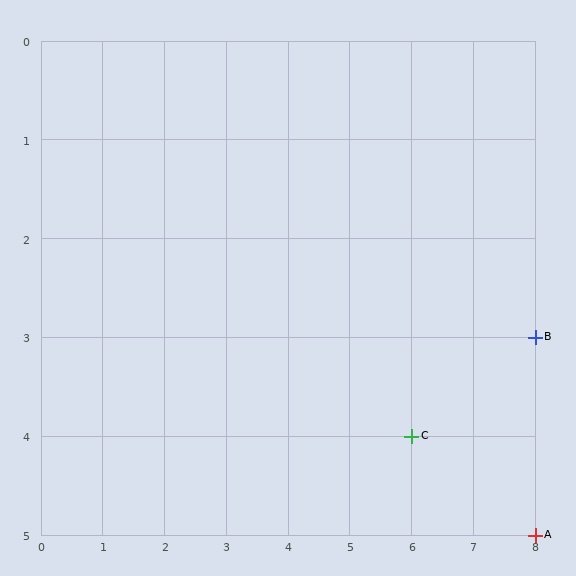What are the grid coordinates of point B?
Point B is at grid coordinates (8, 3).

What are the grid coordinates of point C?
Point C is at grid coordinates (6, 4).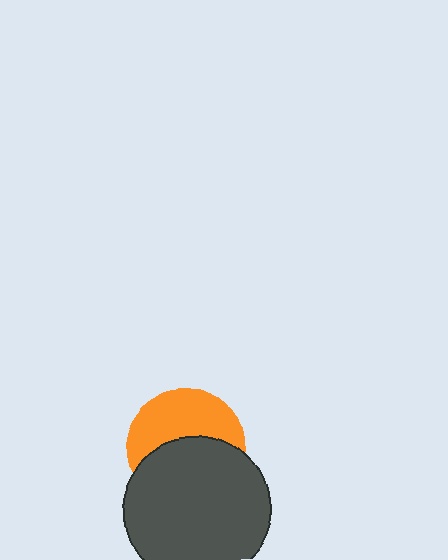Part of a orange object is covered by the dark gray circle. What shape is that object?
It is a circle.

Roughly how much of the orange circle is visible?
About half of it is visible (roughly 48%).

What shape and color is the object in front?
The object in front is a dark gray circle.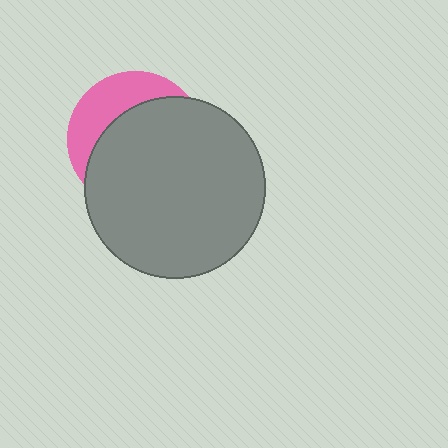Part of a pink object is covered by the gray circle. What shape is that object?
It is a circle.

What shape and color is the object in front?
The object in front is a gray circle.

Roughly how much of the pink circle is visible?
A small part of it is visible (roughly 32%).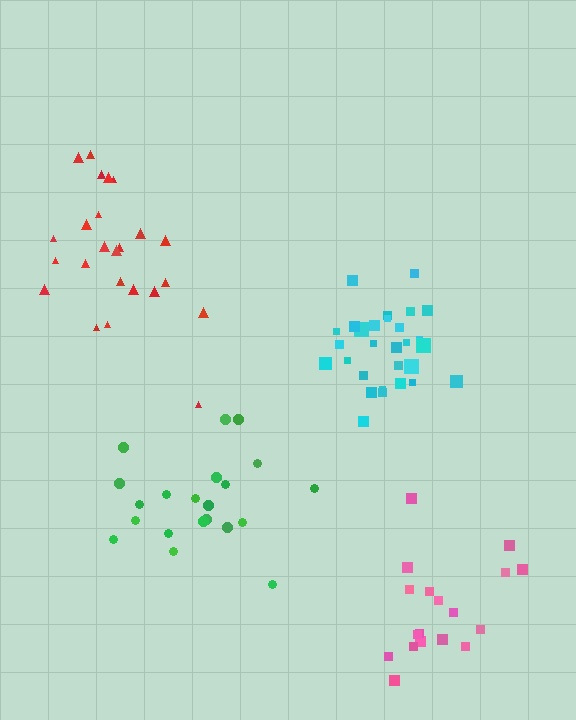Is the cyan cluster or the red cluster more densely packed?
Cyan.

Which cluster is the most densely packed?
Cyan.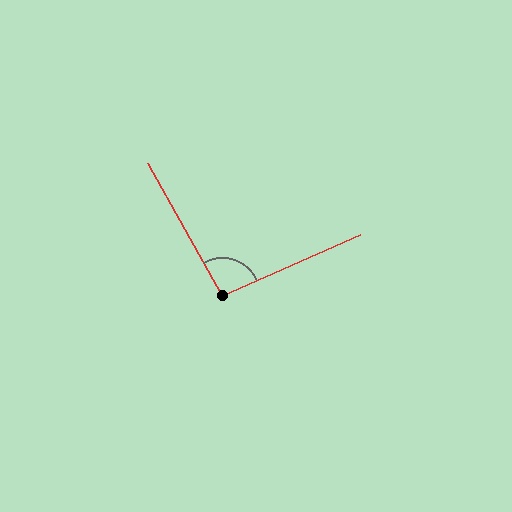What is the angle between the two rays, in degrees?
Approximately 95 degrees.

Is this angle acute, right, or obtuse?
It is obtuse.